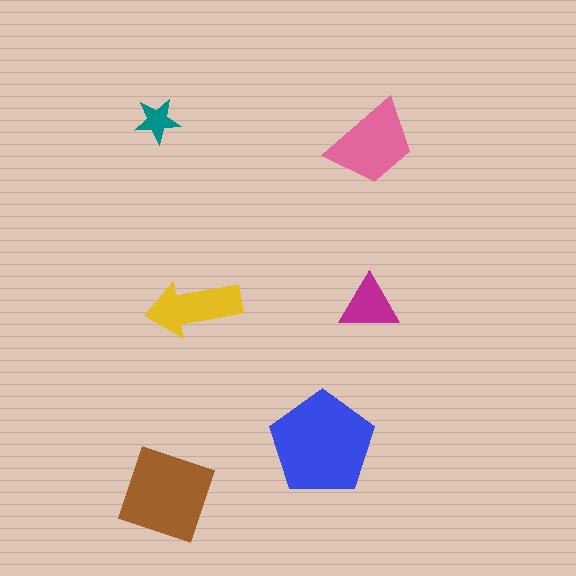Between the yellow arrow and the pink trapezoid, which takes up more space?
The pink trapezoid.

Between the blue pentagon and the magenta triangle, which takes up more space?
The blue pentagon.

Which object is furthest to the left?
The teal star is leftmost.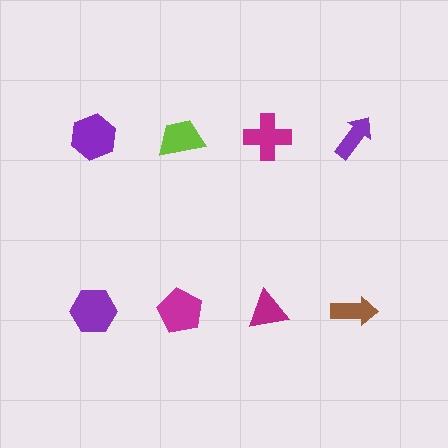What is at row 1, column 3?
A magenta cross.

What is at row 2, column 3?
A magenta triangle.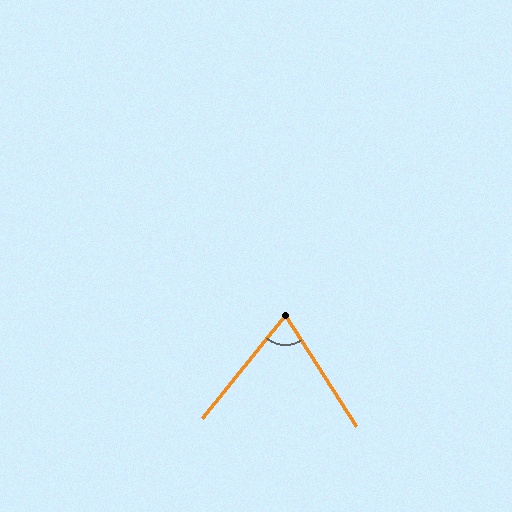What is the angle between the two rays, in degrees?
Approximately 72 degrees.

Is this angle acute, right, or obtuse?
It is acute.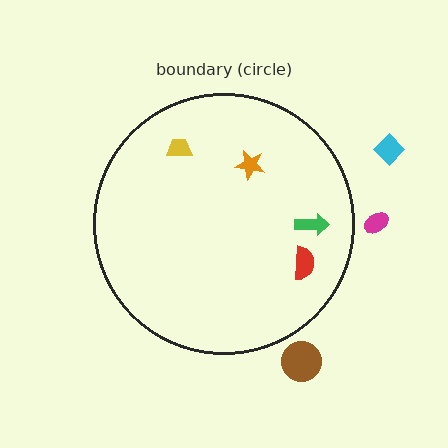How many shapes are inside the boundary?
4 inside, 3 outside.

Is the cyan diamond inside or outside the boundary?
Outside.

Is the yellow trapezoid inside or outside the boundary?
Inside.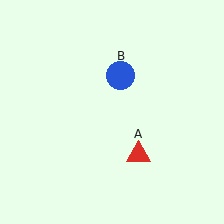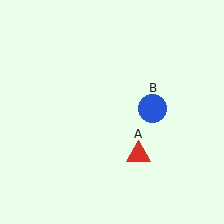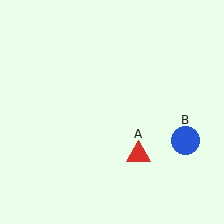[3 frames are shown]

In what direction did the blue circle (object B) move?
The blue circle (object B) moved down and to the right.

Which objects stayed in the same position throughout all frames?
Red triangle (object A) remained stationary.